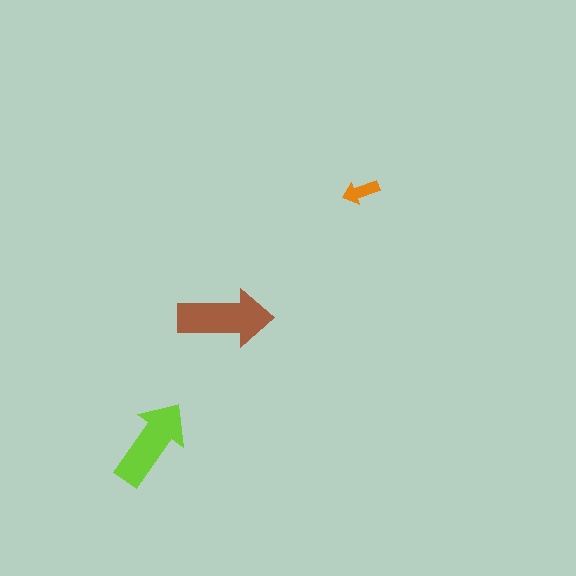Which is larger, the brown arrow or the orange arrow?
The brown one.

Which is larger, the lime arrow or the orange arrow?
The lime one.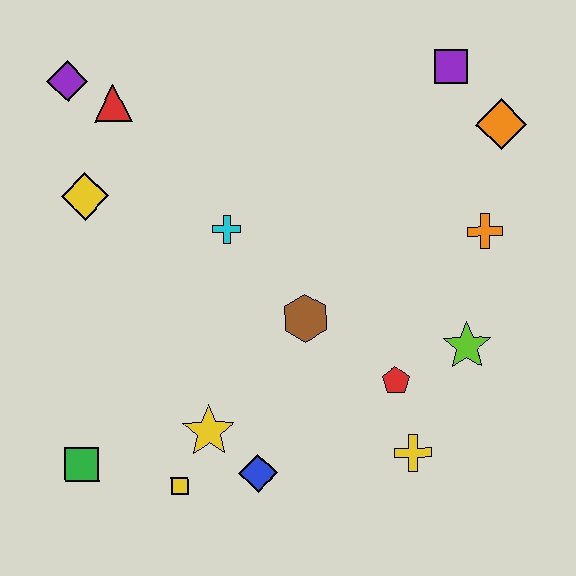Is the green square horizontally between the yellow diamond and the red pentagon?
No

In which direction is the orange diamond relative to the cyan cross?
The orange diamond is to the right of the cyan cross.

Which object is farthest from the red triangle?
The yellow cross is farthest from the red triangle.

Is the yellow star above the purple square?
No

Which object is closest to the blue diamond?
The yellow star is closest to the blue diamond.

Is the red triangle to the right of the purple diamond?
Yes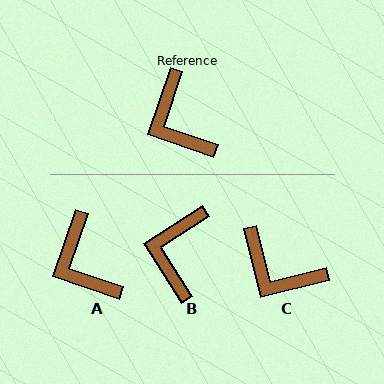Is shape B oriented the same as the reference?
No, it is off by about 38 degrees.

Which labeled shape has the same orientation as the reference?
A.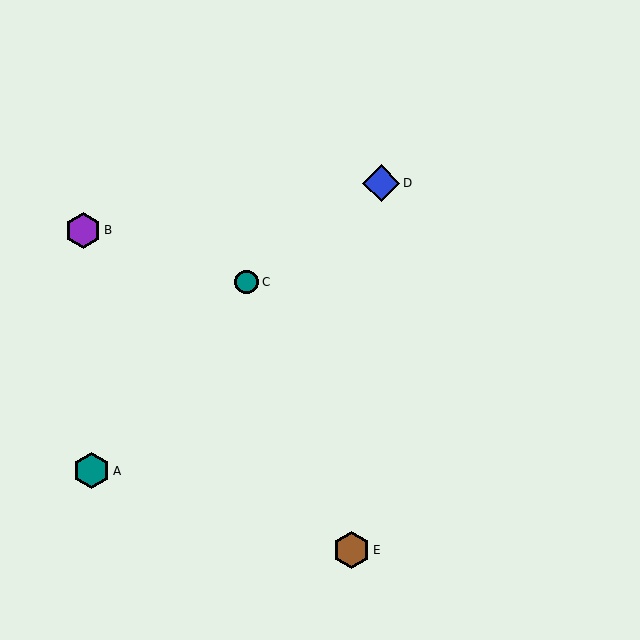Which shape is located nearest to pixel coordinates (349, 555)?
The brown hexagon (labeled E) at (351, 550) is nearest to that location.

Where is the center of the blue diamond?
The center of the blue diamond is at (381, 183).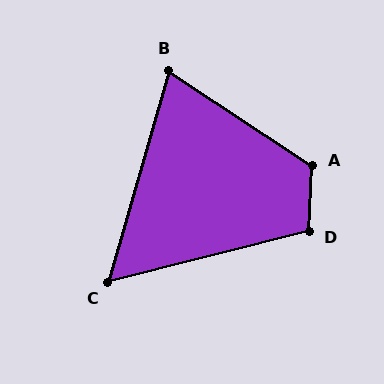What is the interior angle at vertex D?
Approximately 107 degrees (obtuse).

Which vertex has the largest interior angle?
A, at approximately 120 degrees.